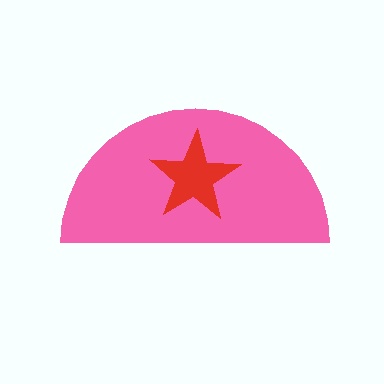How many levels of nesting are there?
2.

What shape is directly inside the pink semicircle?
The red star.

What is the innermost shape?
The red star.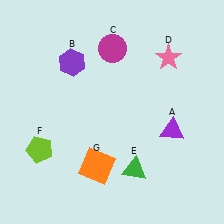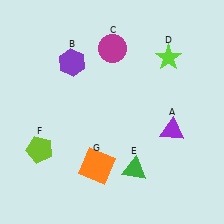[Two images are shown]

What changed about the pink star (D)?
In Image 1, D is pink. In Image 2, it changed to lime.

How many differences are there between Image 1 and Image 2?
There is 1 difference between the two images.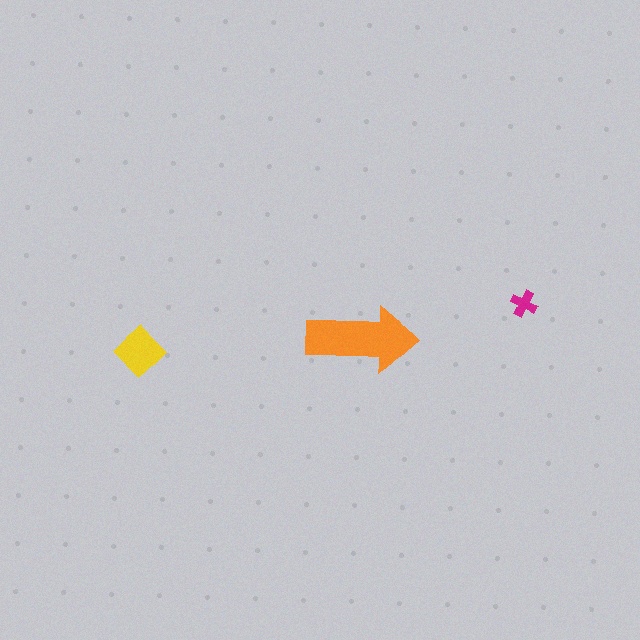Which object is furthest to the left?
The yellow diamond is leftmost.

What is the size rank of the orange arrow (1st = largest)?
1st.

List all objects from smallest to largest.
The magenta cross, the yellow diamond, the orange arrow.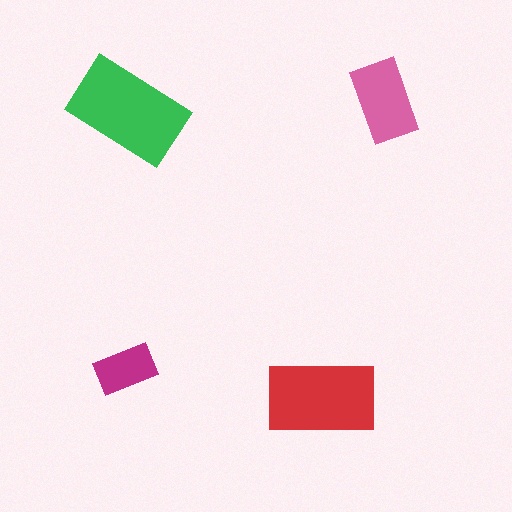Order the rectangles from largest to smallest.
the green one, the red one, the pink one, the magenta one.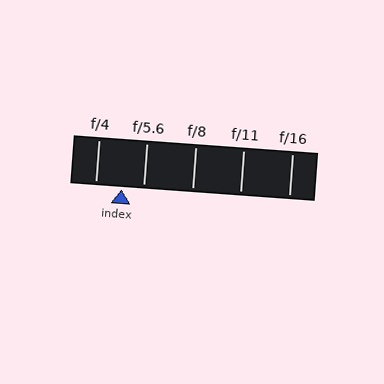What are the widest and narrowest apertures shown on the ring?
The widest aperture shown is f/4 and the narrowest is f/16.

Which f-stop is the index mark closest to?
The index mark is closest to f/5.6.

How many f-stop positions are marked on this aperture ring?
There are 5 f-stop positions marked.